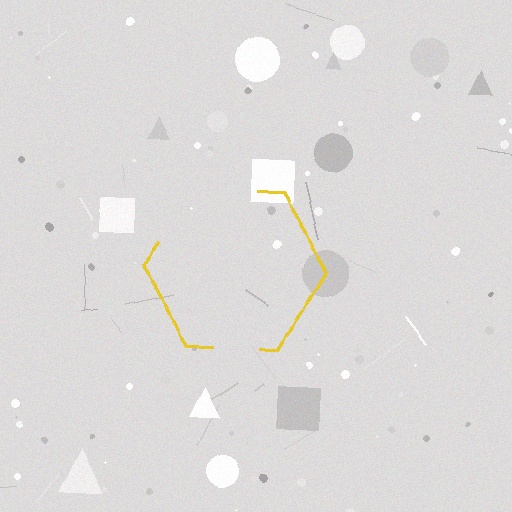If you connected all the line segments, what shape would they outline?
They would outline a hexagon.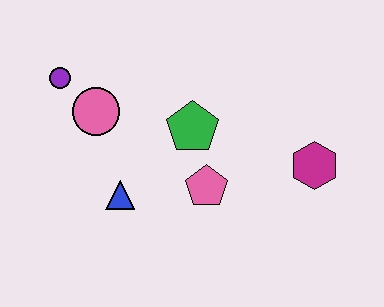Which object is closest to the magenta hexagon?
The pink pentagon is closest to the magenta hexagon.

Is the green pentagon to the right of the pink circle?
Yes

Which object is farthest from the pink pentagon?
The purple circle is farthest from the pink pentagon.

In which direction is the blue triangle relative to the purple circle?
The blue triangle is below the purple circle.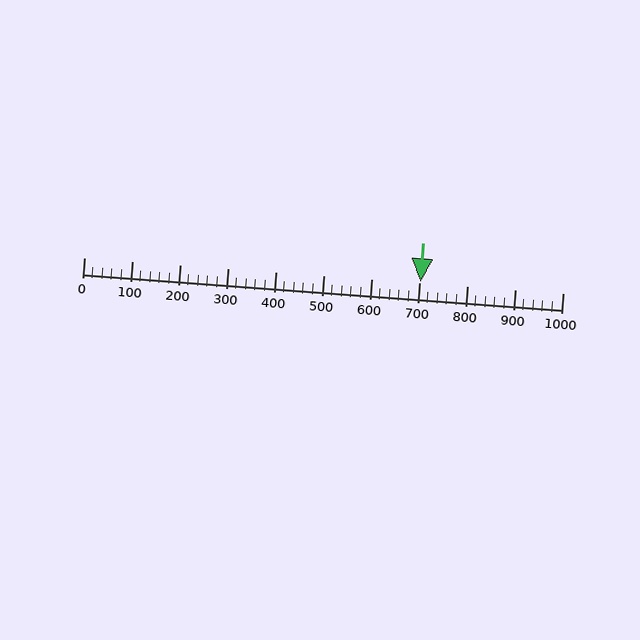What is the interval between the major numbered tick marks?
The major tick marks are spaced 100 units apart.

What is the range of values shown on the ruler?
The ruler shows values from 0 to 1000.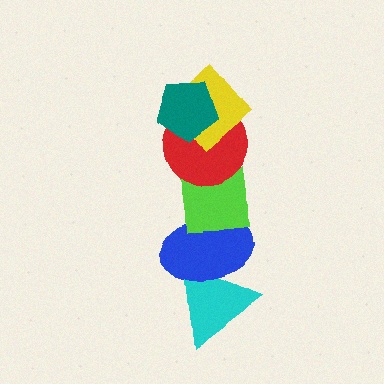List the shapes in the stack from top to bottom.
From top to bottom: the teal pentagon, the yellow diamond, the red circle, the lime square, the blue ellipse, the cyan triangle.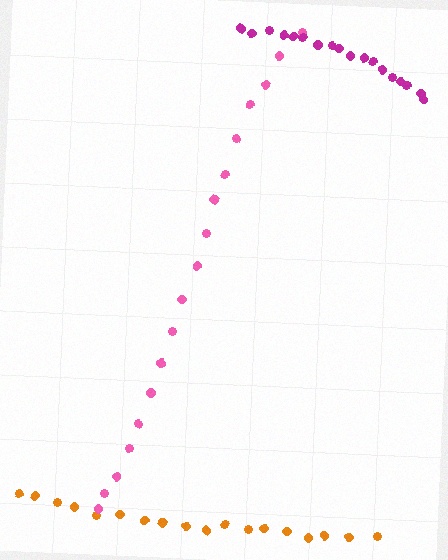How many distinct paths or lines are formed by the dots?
There are 3 distinct paths.